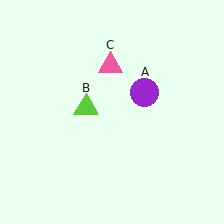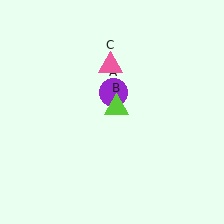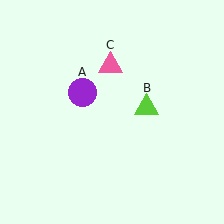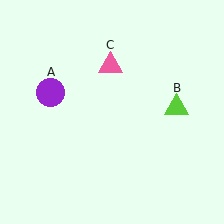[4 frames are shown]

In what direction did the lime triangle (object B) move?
The lime triangle (object B) moved right.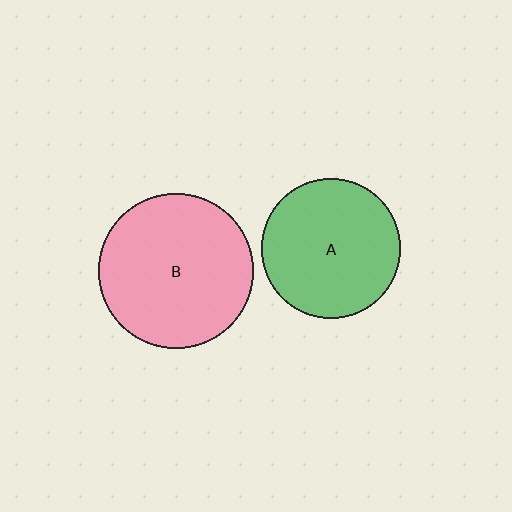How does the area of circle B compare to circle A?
Approximately 1.2 times.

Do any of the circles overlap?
No, none of the circles overlap.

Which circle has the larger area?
Circle B (pink).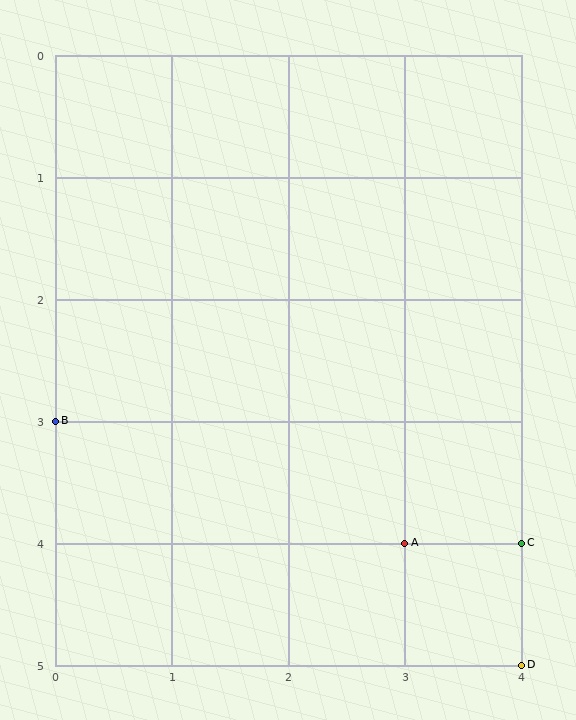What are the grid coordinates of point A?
Point A is at grid coordinates (3, 4).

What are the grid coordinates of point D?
Point D is at grid coordinates (4, 5).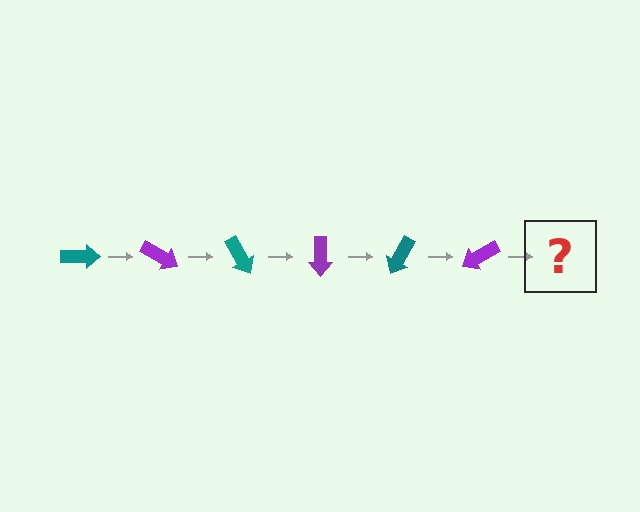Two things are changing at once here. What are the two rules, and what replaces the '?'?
The two rules are that it rotates 30 degrees each step and the color cycles through teal and purple. The '?' should be a teal arrow, rotated 180 degrees from the start.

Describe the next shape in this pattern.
It should be a teal arrow, rotated 180 degrees from the start.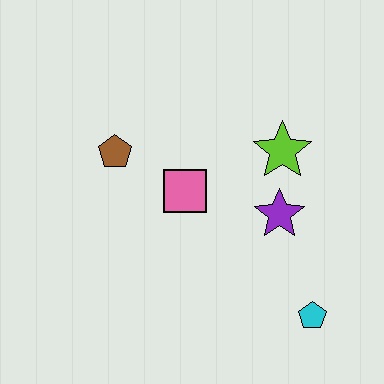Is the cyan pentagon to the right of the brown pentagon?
Yes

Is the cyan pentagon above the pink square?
No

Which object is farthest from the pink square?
The cyan pentagon is farthest from the pink square.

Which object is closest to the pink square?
The brown pentagon is closest to the pink square.